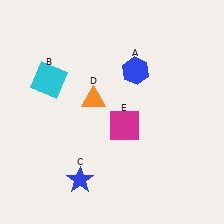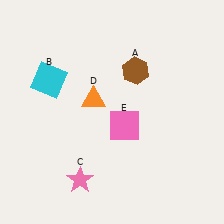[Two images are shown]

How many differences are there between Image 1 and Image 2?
There are 3 differences between the two images.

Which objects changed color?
A changed from blue to brown. C changed from blue to pink. E changed from magenta to pink.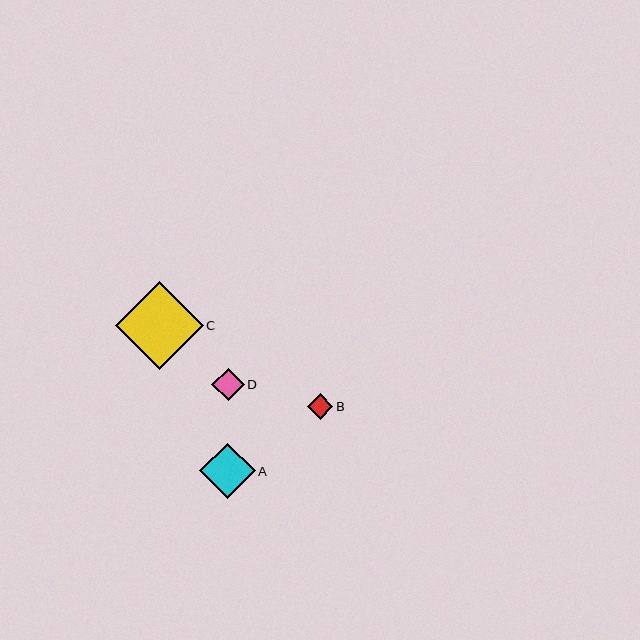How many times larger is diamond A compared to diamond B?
Diamond A is approximately 2.2 times the size of diamond B.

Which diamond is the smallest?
Diamond B is the smallest with a size of approximately 26 pixels.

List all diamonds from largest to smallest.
From largest to smallest: C, A, D, B.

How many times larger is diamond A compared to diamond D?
Diamond A is approximately 1.7 times the size of diamond D.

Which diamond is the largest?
Diamond C is the largest with a size of approximately 88 pixels.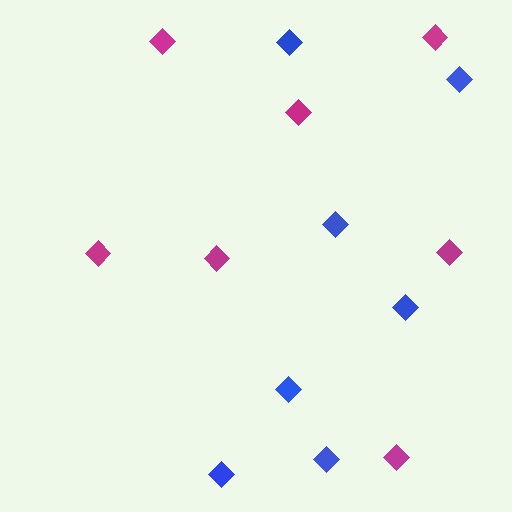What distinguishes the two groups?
There are 2 groups: one group of blue diamonds (7) and one group of magenta diamonds (7).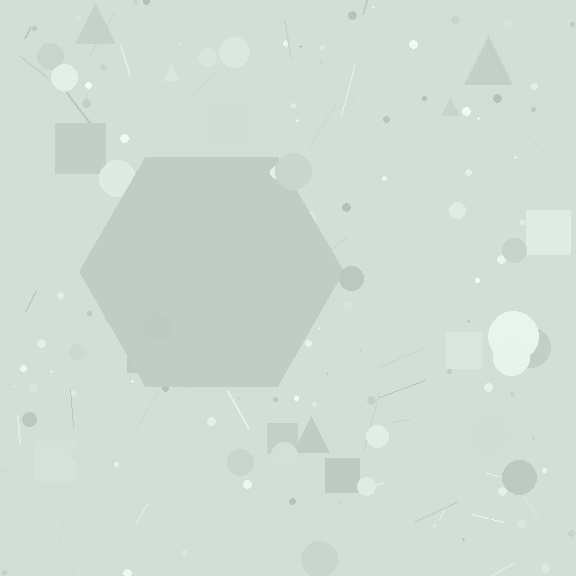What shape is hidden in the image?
A hexagon is hidden in the image.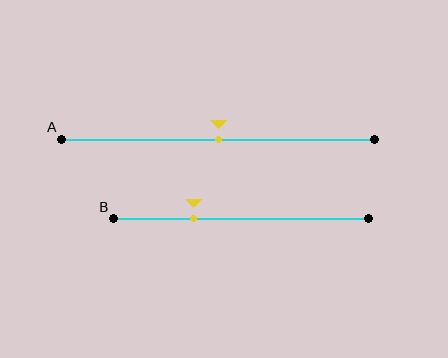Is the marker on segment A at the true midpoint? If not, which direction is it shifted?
Yes, the marker on segment A is at the true midpoint.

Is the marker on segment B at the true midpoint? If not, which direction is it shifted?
No, the marker on segment B is shifted to the left by about 19% of the segment length.